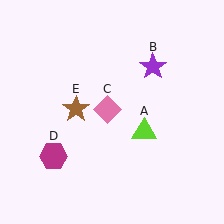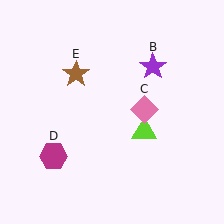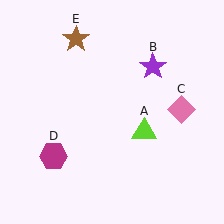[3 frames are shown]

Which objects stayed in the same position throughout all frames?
Lime triangle (object A) and purple star (object B) and magenta hexagon (object D) remained stationary.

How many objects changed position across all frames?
2 objects changed position: pink diamond (object C), brown star (object E).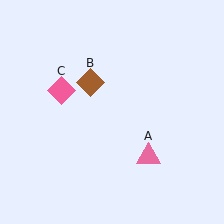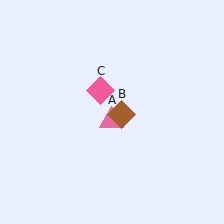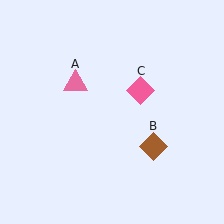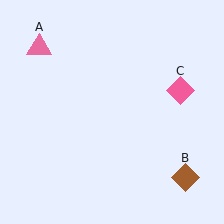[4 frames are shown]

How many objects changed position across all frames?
3 objects changed position: pink triangle (object A), brown diamond (object B), pink diamond (object C).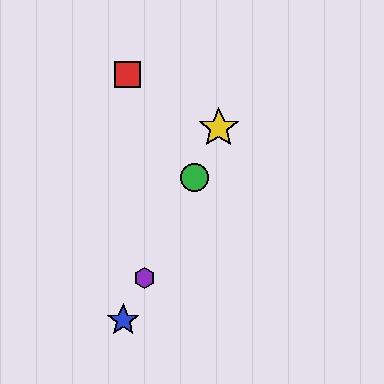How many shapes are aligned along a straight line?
4 shapes (the blue star, the green circle, the yellow star, the purple hexagon) are aligned along a straight line.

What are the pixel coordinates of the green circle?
The green circle is at (194, 177).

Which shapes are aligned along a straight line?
The blue star, the green circle, the yellow star, the purple hexagon are aligned along a straight line.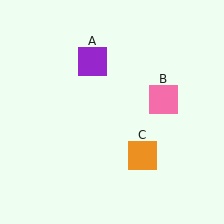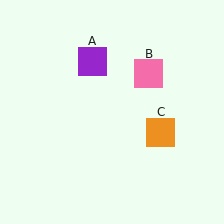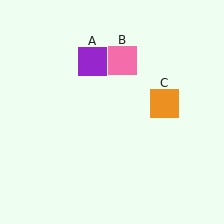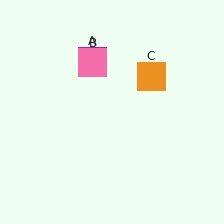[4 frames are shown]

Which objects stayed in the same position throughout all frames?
Purple square (object A) remained stationary.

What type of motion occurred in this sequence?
The pink square (object B), orange square (object C) rotated counterclockwise around the center of the scene.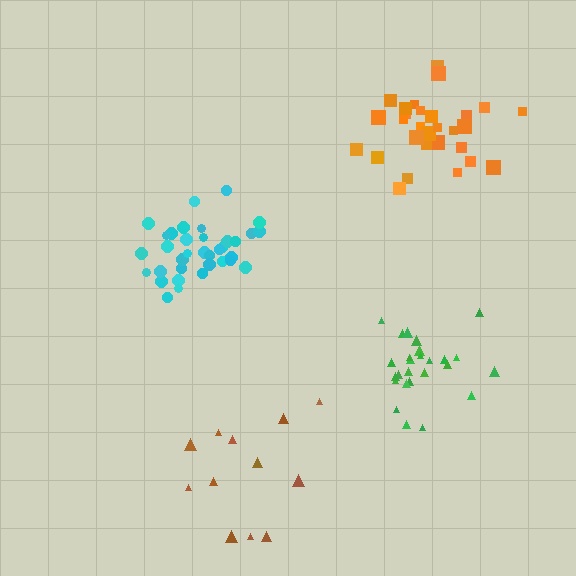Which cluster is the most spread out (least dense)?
Brown.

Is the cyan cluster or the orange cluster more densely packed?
Cyan.